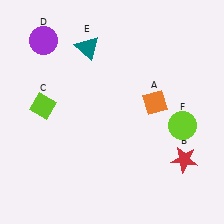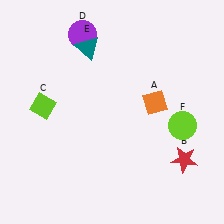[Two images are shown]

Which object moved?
The purple circle (D) moved right.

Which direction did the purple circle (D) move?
The purple circle (D) moved right.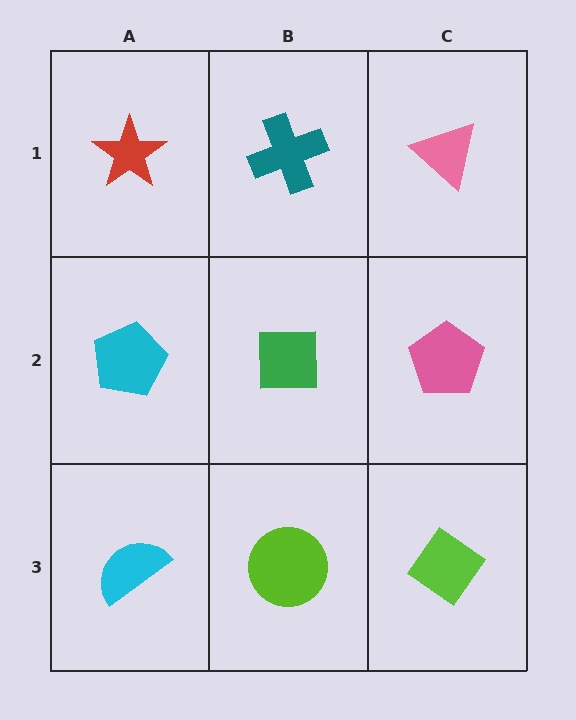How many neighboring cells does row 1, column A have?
2.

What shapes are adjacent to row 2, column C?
A pink triangle (row 1, column C), a lime diamond (row 3, column C), a green square (row 2, column B).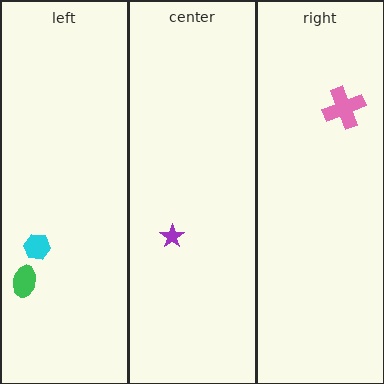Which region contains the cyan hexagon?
The left region.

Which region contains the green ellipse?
The left region.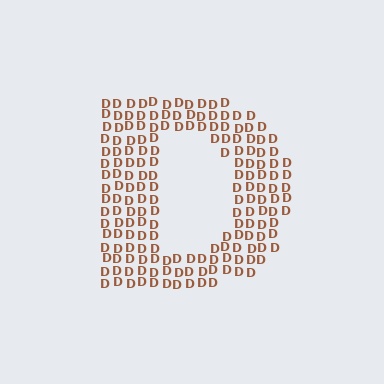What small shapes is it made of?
It is made of small letter D's.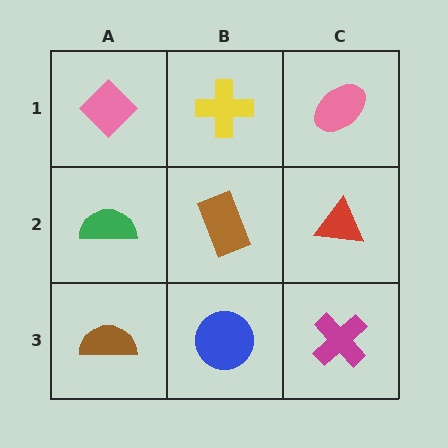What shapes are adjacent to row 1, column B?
A brown rectangle (row 2, column B), a pink diamond (row 1, column A), a pink ellipse (row 1, column C).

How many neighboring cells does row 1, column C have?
2.